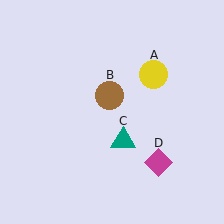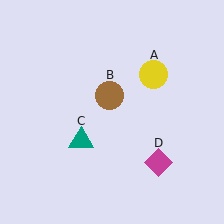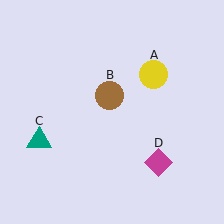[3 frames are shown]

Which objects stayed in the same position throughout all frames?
Yellow circle (object A) and brown circle (object B) and magenta diamond (object D) remained stationary.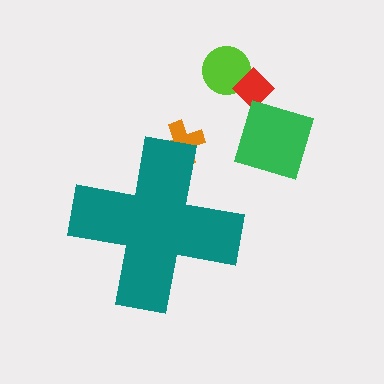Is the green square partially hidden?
No, the green square is fully visible.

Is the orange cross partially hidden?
Yes, the orange cross is partially hidden behind the teal cross.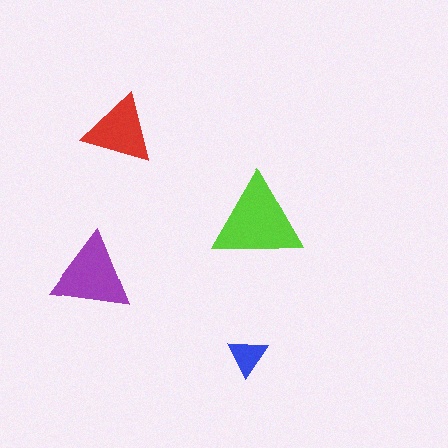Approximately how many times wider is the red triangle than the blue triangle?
About 2 times wider.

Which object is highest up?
The red triangle is topmost.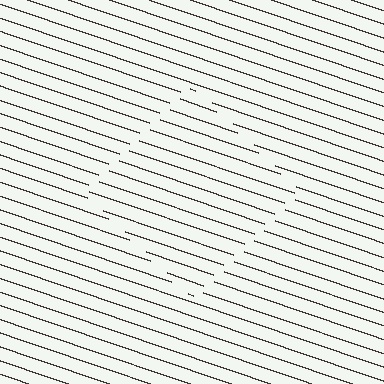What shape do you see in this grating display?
An illusory square. The interior of the shape contains the same grating, shifted by half a period — the contour is defined by the phase discontinuity where line-ends from the inner and outer gratings abut.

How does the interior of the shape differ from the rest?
The interior of the shape contains the same grating, shifted by half a period — the contour is defined by the phase discontinuity where line-ends from the inner and outer gratings abut.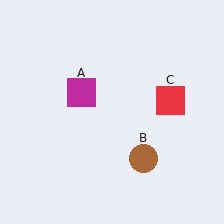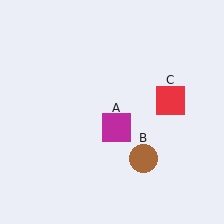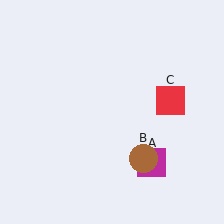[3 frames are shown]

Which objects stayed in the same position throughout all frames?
Brown circle (object B) and red square (object C) remained stationary.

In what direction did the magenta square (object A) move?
The magenta square (object A) moved down and to the right.